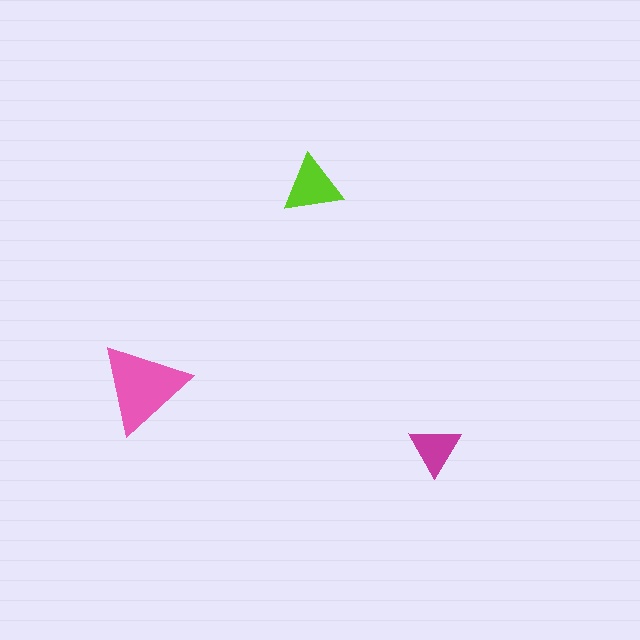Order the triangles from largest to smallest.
the pink one, the lime one, the magenta one.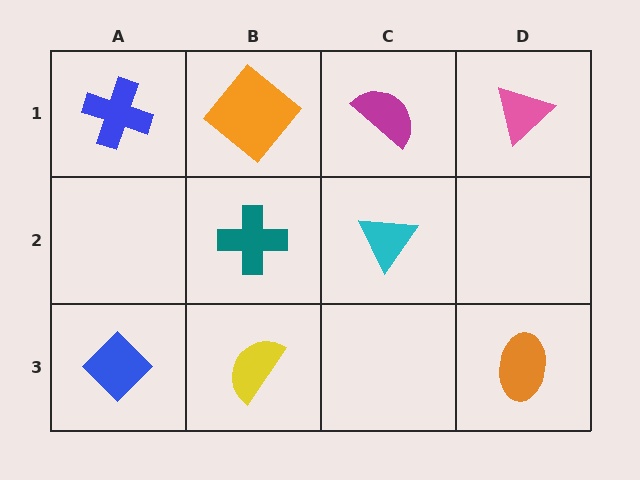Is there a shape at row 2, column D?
No, that cell is empty.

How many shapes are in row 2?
2 shapes.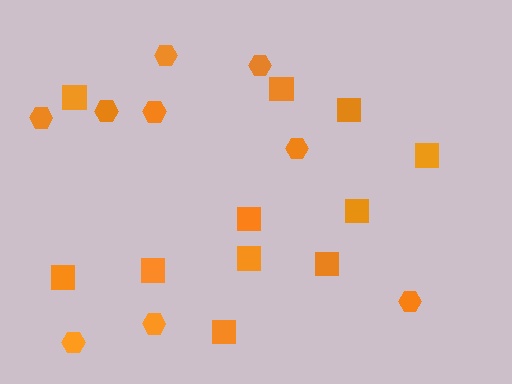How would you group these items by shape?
There are 2 groups: one group of squares (11) and one group of hexagons (9).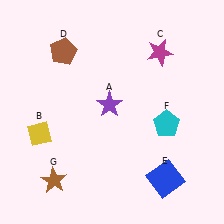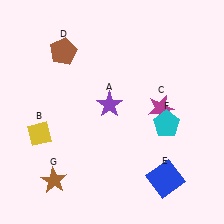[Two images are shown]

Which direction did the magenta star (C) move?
The magenta star (C) moved down.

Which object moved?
The magenta star (C) moved down.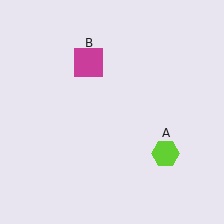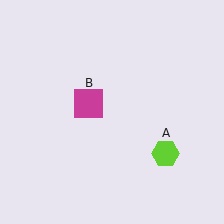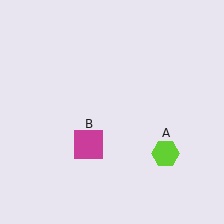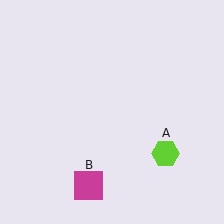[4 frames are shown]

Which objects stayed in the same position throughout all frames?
Lime hexagon (object A) remained stationary.